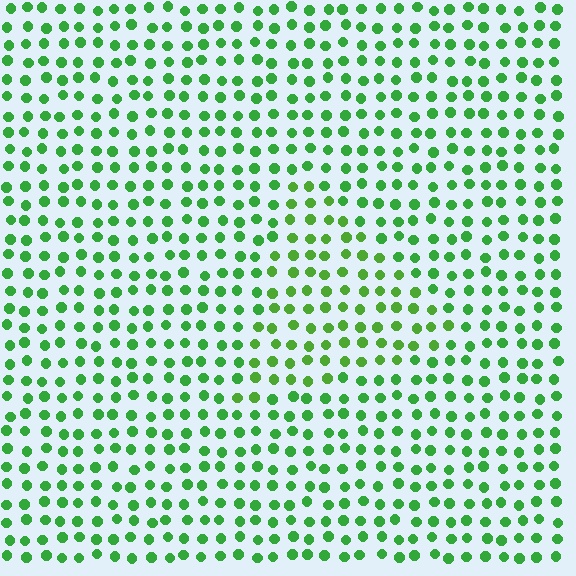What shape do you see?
I see a triangle.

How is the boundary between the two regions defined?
The boundary is defined purely by a slight shift in hue (about 18 degrees). Spacing, size, and orientation are identical on both sides.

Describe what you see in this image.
The image is filled with small green elements in a uniform arrangement. A triangle-shaped region is visible where the elements are tinted to a slightly different hue, forming a subtle color boundary.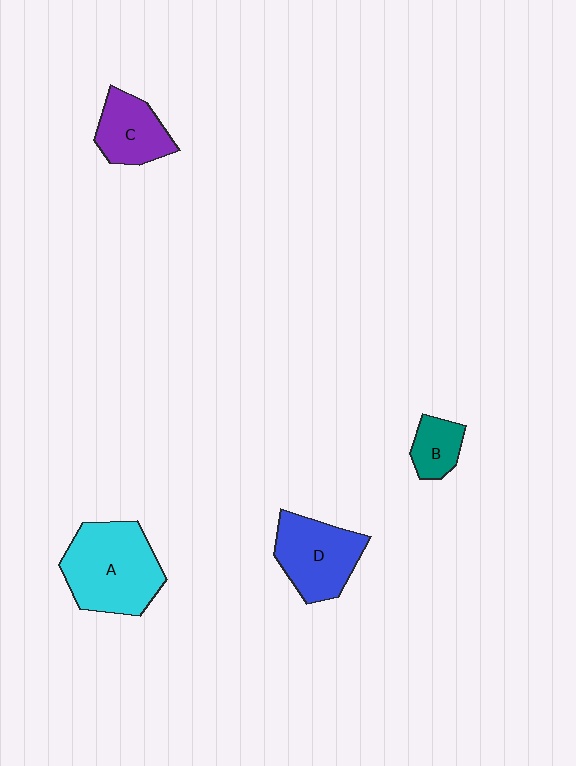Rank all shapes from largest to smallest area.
From largest to smallest: A (cyan), D (blue), C (purple), B (teal).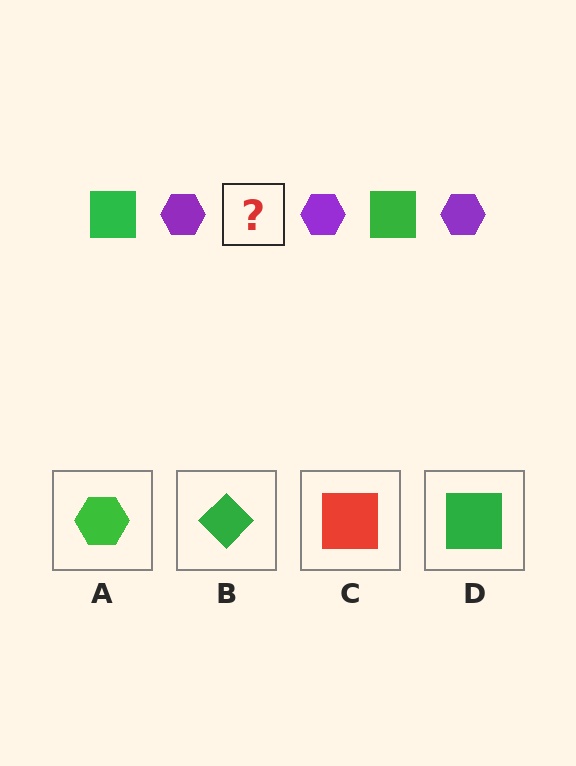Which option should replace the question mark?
Option D.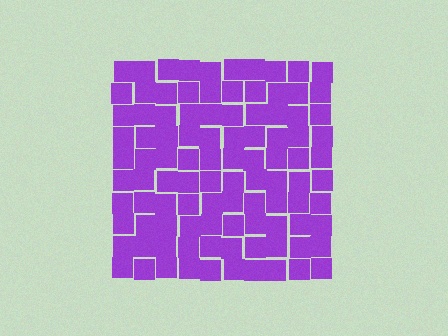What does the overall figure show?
The overall figure shows a square.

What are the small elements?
The small elements are squares.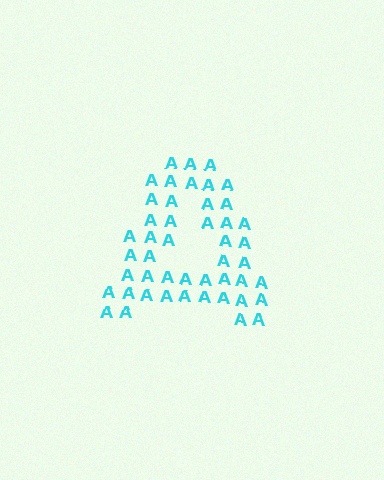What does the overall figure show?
The overall figure shows the letter A.